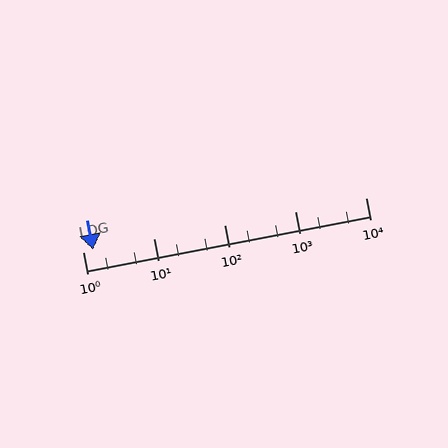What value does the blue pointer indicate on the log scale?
The pointer indicates approximately 1.4.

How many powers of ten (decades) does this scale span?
The scale spans 4 decades, from 1 to 10000.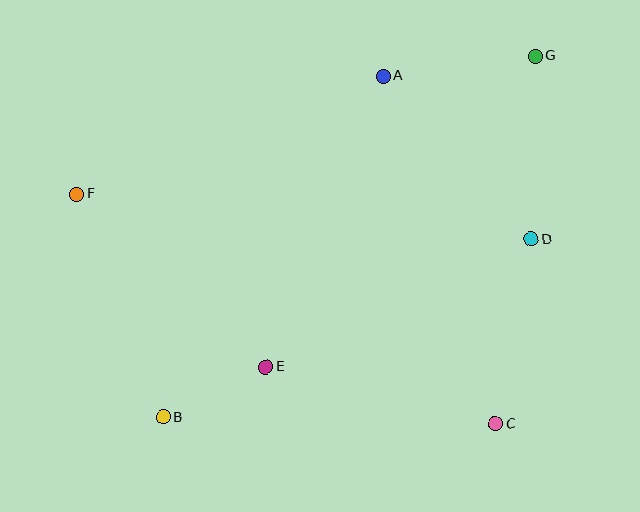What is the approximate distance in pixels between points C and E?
The distance between C and E is approximately 237 pixels.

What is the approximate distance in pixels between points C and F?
The distance between C and F is approximately 478 pixels.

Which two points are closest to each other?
Points B and E are closest to each other.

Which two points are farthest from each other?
Points B and G are farthest from each other.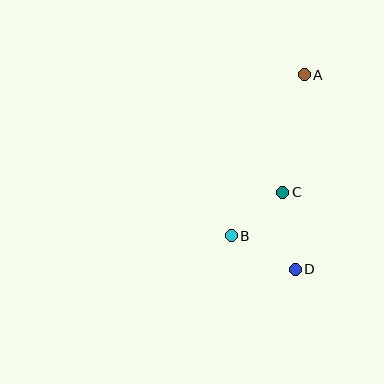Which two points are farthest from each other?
Points A and D are farthest from each other.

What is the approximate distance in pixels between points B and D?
The distance between B and D is approximately 72 pixels.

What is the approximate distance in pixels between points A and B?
The distance between A and B is approximately 177 pixels.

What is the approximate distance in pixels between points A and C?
The distance between A and C is approximately 119 pixels.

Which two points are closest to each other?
Points B and C are closest to each other.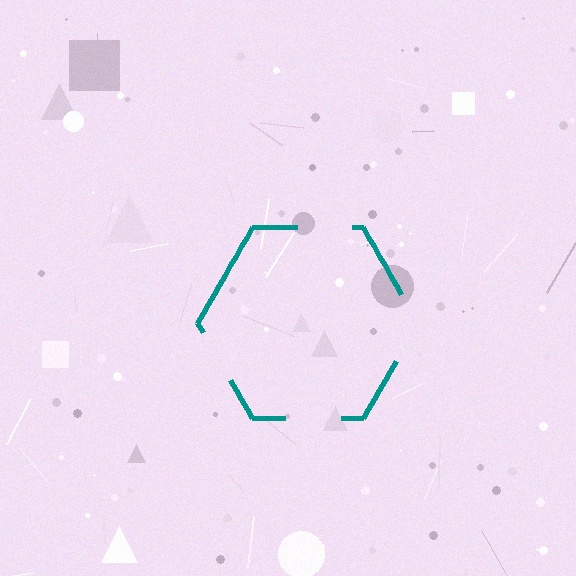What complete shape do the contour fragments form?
The contour fragments form a hexagon.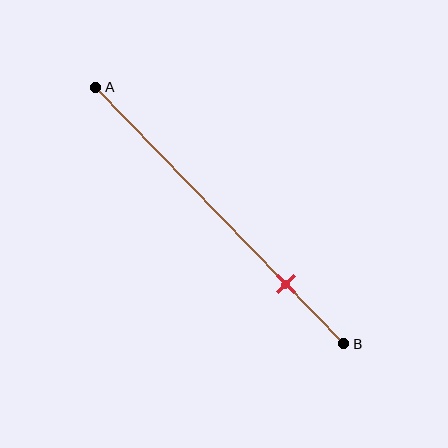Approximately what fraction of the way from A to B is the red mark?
The red mark is approximately 75% of the way from A to B.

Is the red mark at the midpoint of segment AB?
No, the mark is at about 75% from A, not at the 50% midpoint.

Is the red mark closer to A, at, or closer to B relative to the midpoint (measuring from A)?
The red mark is closer to point B than the midpoint of segment AB.